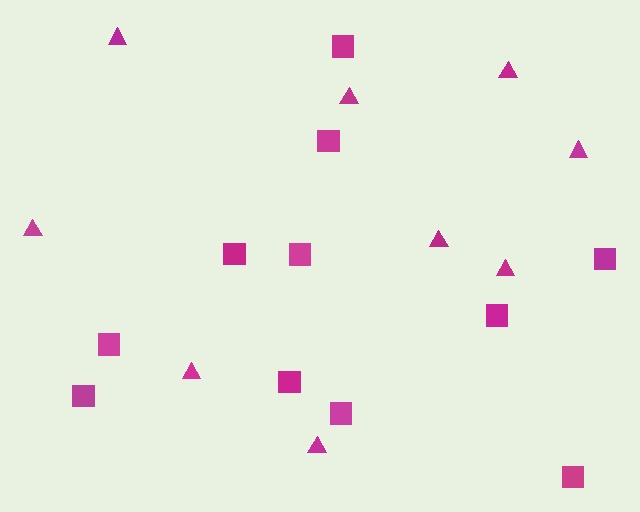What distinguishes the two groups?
There are 2 groups: one group of squares (11) and one group of triangles (9).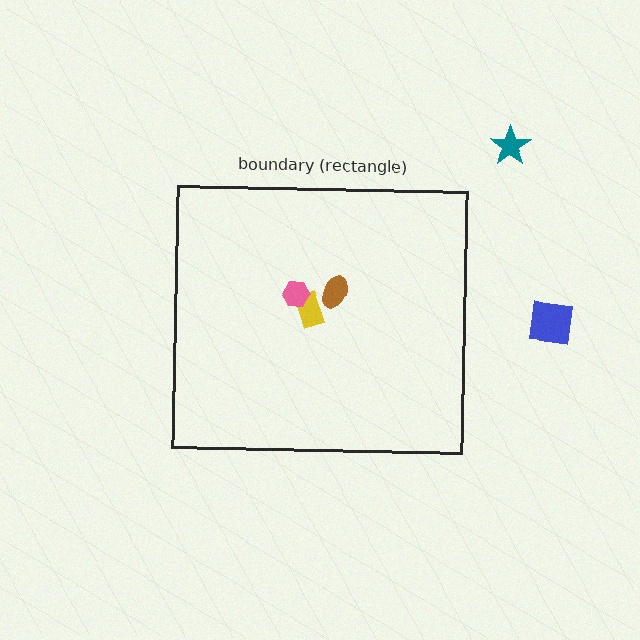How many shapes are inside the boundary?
3 inside, 2 outside.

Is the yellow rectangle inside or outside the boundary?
Inside.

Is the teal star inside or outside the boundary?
Outside.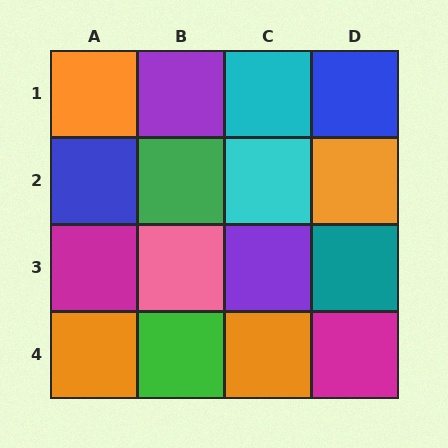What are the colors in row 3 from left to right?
Magenta, pink, purple, teal.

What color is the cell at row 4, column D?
Magenta.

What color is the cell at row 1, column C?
Cyan.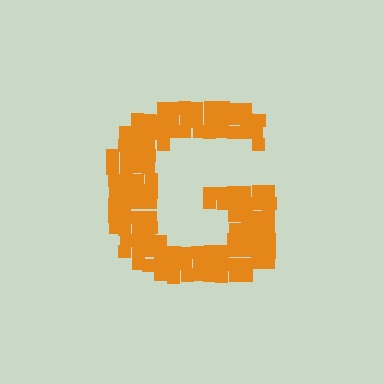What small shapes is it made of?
It is made of small squares.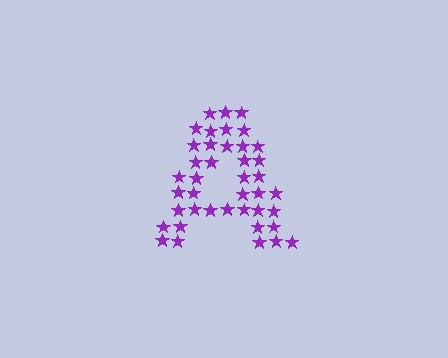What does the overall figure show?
The overall figure shows the letter A.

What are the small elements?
The small elements are stars.